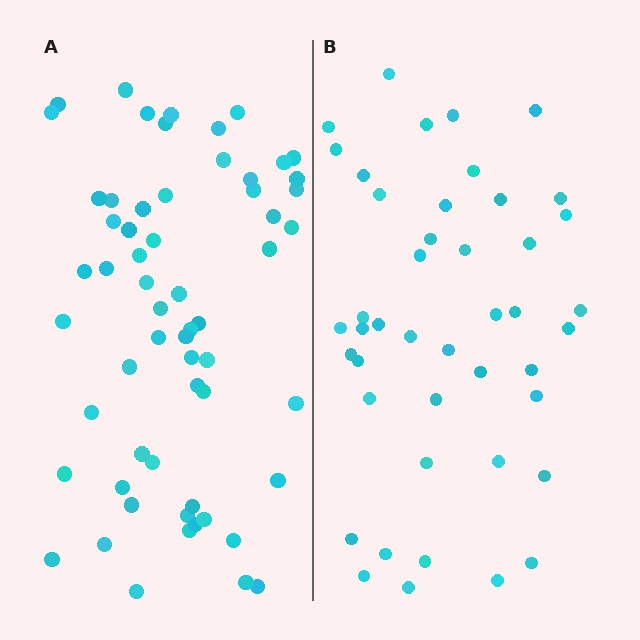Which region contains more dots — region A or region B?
Region A (the left region) has more dots.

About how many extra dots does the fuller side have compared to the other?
Region A has approximately 15 more dots than region B.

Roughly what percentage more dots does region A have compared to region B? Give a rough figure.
About 35% more.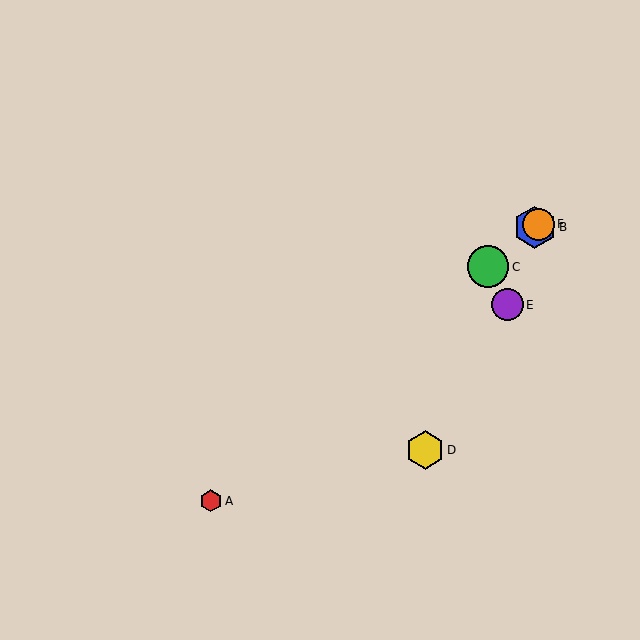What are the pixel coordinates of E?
Object E is at (507, 305).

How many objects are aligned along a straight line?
4 objects (A, B, C, F) are aligned along a straight line.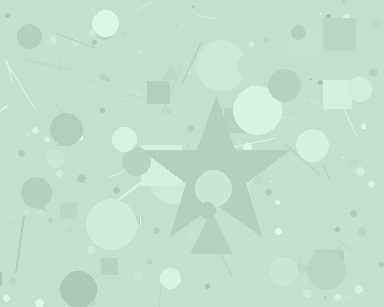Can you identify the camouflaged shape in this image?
The camouflaged shape is a star.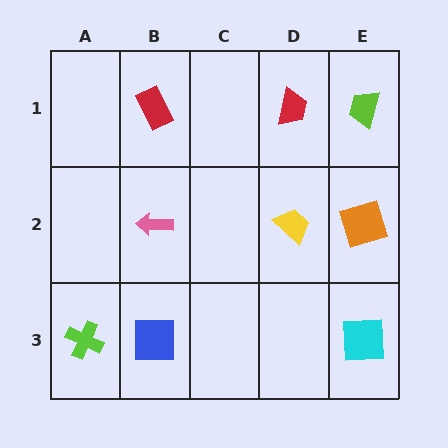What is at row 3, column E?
A cyan square.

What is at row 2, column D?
A yellow trapezoid.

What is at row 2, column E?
An orange square.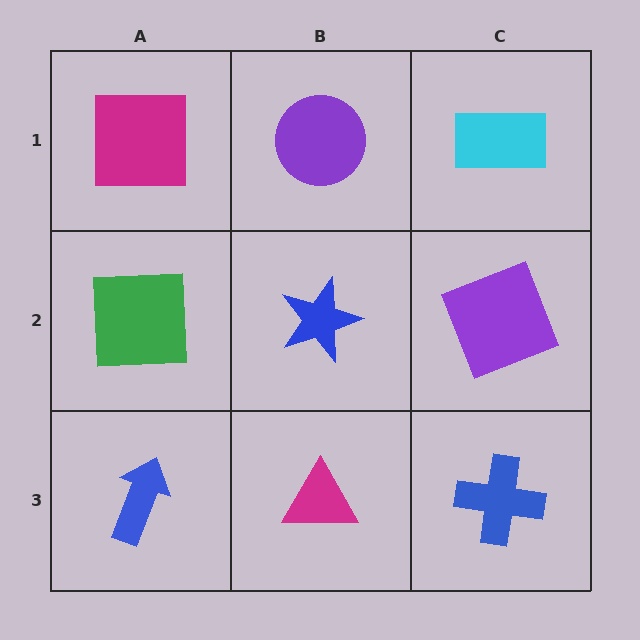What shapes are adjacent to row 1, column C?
A purple square (row 2, column C), a purple circle (row 1, column B).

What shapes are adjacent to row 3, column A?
A green square (row 2, column A), a magenta triangle (row 3, column B).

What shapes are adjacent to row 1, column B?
A blue star (row 2, column B), a magenta square (row 1, column A), a cyan rectangle (row 1, column C).